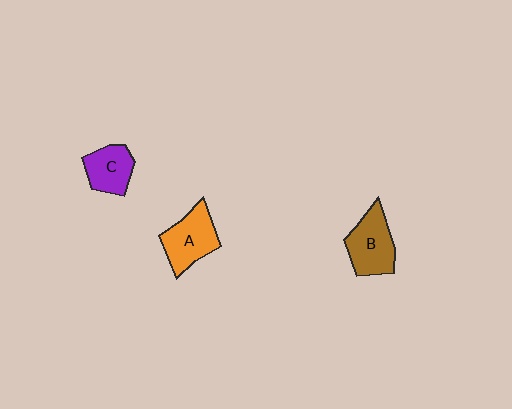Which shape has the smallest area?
Shape C (purple).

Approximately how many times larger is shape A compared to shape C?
Approximately 1.3 times.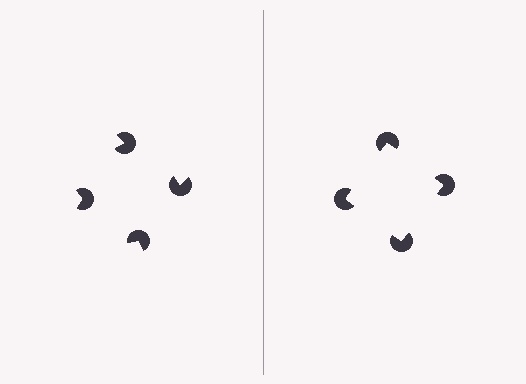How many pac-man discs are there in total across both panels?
8 — 4 on each side.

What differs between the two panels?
The pac-man discs are positioned identically on both sides; only the wedge orientations differ. On the right they align to a square; on the left they are misaligned.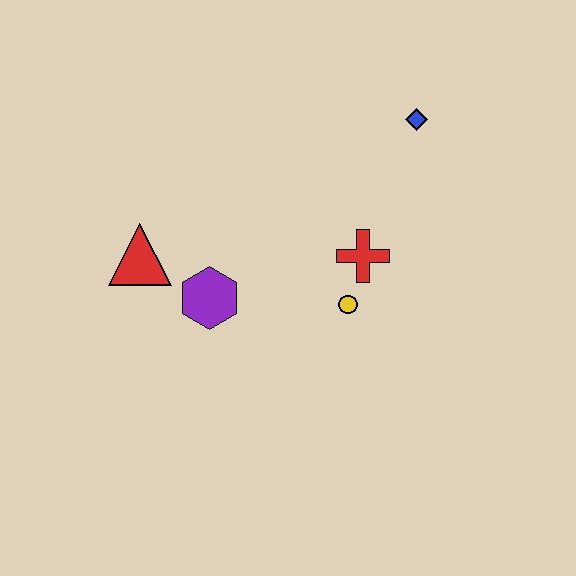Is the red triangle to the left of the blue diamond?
Yes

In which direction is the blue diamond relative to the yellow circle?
The blue diamond is above the yellow circle.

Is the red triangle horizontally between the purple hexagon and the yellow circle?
No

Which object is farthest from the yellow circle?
The red triangle is farthest from the yellow circle.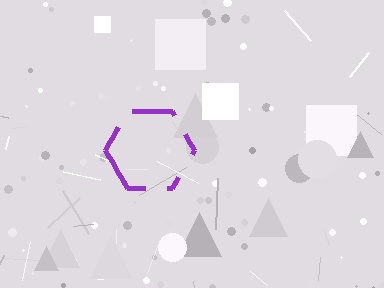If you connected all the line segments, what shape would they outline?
They would outline a hexagon.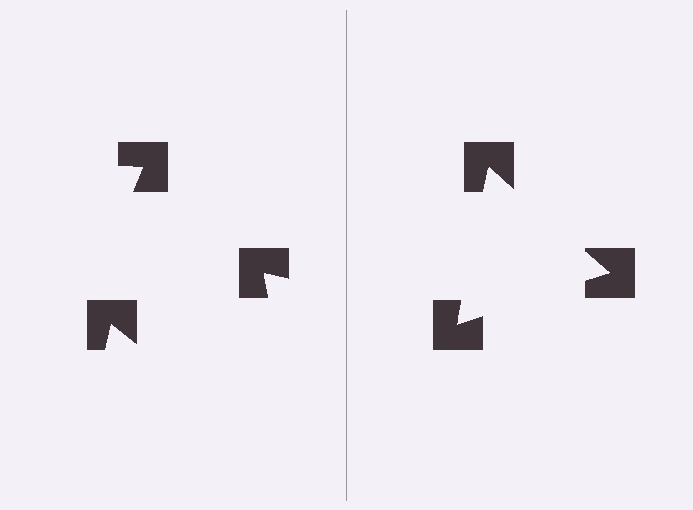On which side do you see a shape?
An illusory triangle appears on the right side. On the left side the wedge cuts are rotated, so no coherent shape forms.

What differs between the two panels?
The notched squares are positioned identically on both sides; only the wedge orientations differ. On the right they align to a triangle; on the left they are misaligned.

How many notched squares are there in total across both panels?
6 — 3 on each side.